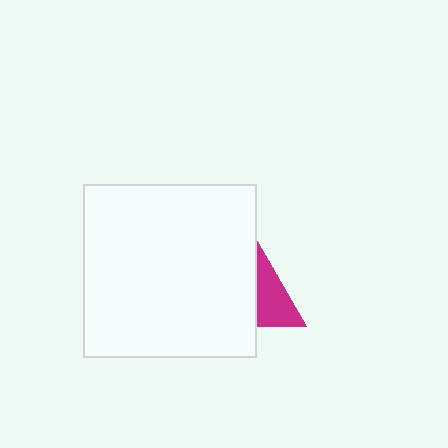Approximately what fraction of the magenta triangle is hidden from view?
Roughly 50% of the magenta triangle is hidden behind the white square.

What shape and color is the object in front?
The object in front is a white square.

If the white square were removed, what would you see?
You would see the complete magenta triangle.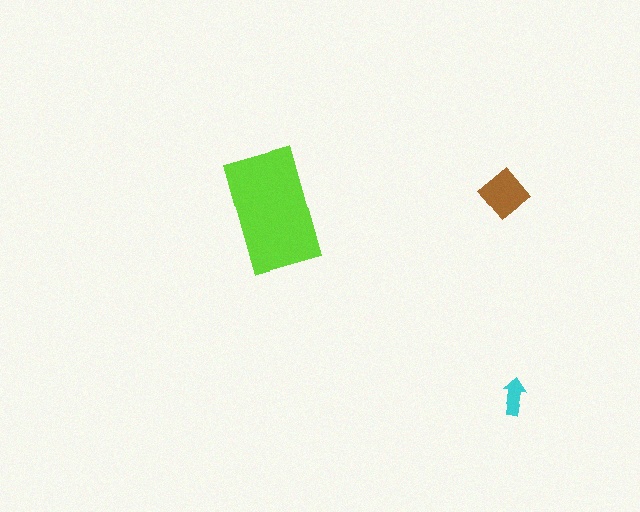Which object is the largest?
The lime rectangle.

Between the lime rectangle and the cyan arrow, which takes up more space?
The lime rectangle.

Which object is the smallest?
The cyan arrow.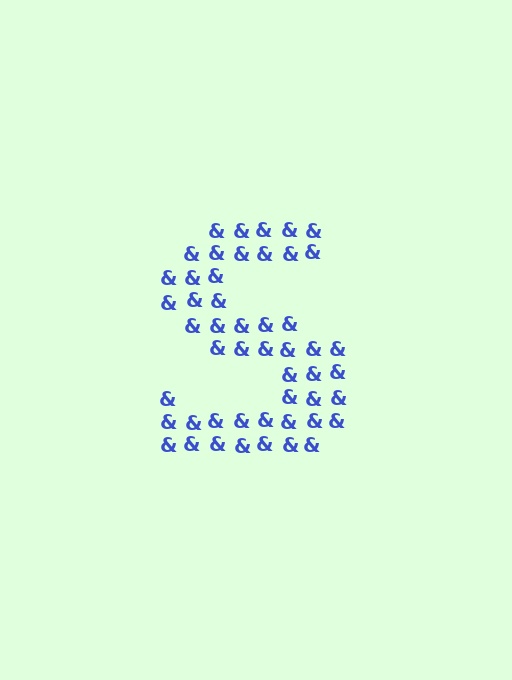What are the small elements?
The small elements are ampersands.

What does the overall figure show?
The overall figure shows the letter S.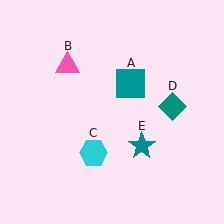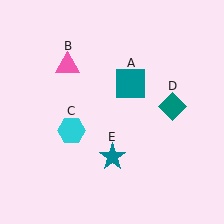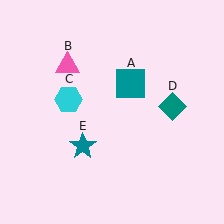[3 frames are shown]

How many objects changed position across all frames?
2 objects changed position: cyan hexagon (object C), teal star (object E).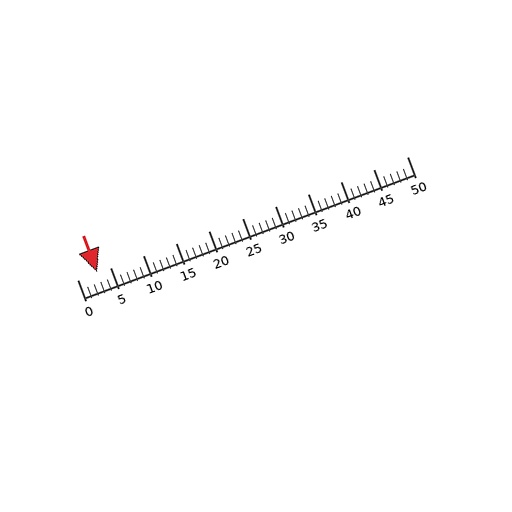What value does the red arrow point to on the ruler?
The red arrow points to approximately 3.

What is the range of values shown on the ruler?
The ruler shows values from 0 to 50.